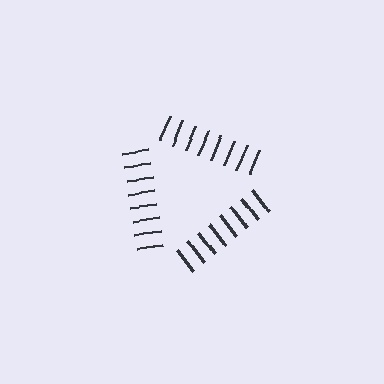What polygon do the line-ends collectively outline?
An illusory triangle — the line segments terminate on its edges but no continuous stroke is drawn.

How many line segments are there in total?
24 — 8 along each of the 3 edges.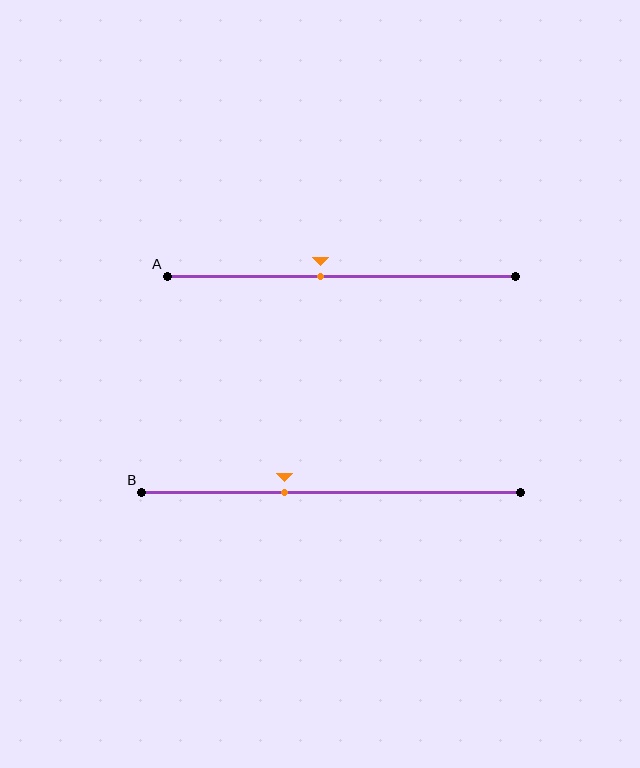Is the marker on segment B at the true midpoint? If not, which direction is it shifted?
No, the marker on segment B is shifted to the left by about 12% of the segment length.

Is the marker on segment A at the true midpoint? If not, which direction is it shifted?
No, the marker on segment A is shifted to the left by about 6% of the segment length.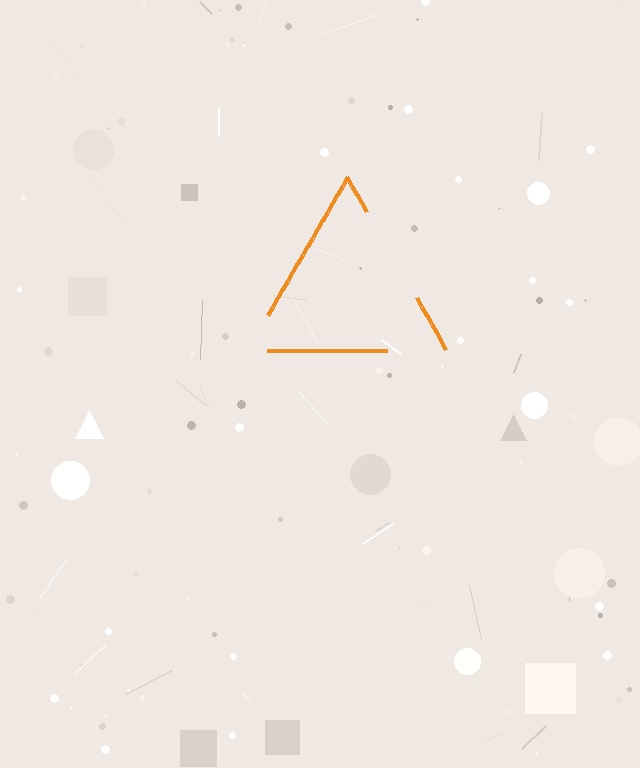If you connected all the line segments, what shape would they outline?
They would outline a triangle.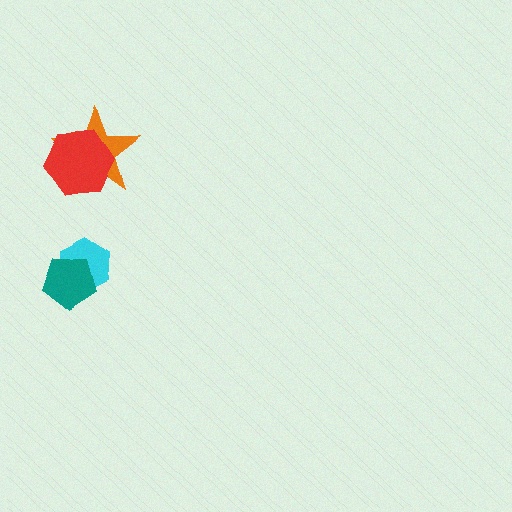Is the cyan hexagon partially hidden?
Yes, it is partially covered by another shape.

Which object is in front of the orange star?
The red hexagon is in front of the orange star.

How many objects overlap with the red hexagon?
1 object overlaps with the red hexagon.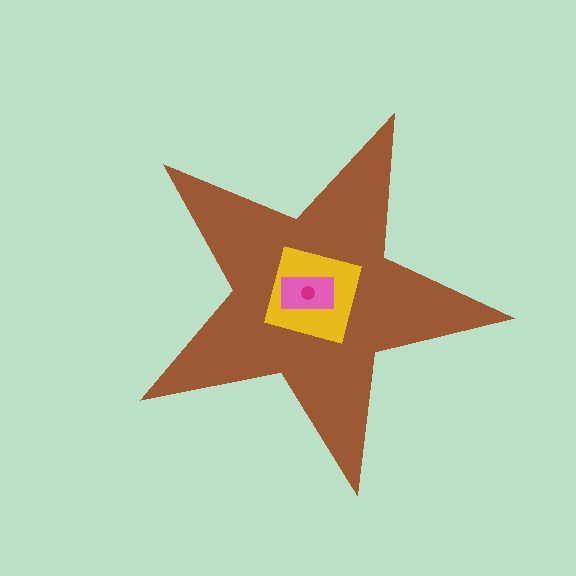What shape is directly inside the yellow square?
The pink rectangle.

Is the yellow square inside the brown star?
Yes.